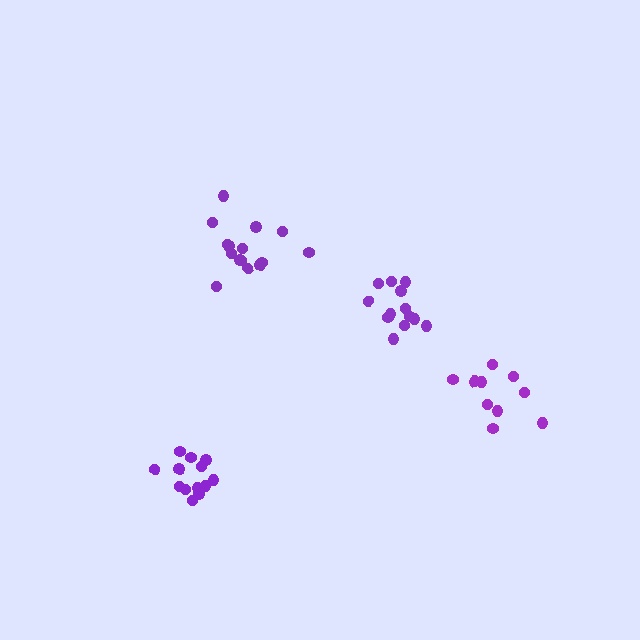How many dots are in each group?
Group 1: 13 dots, Group 2: 13 dots, Group 3: 15 dots, Group 4: 10 dots (51 total).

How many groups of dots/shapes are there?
There are 4 groups.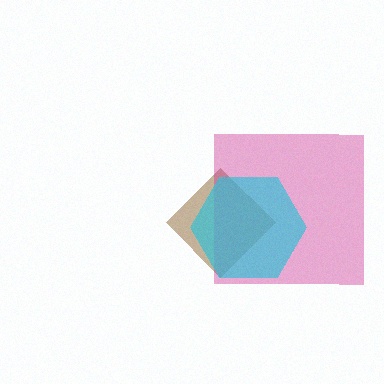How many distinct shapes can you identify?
There are 3 distinct shapes: a brown diamond, a magenta square, a cyan hexagon.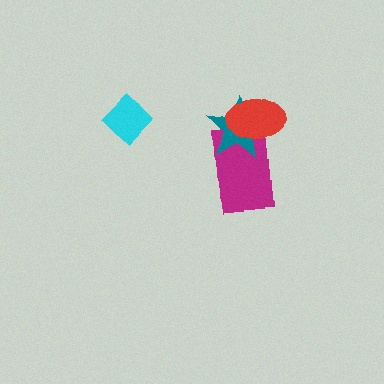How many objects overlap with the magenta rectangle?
2 objects overlap with the magenta rectangle.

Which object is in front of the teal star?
The red ellipse is in front of the teal star.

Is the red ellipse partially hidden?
No, no other shape covers it.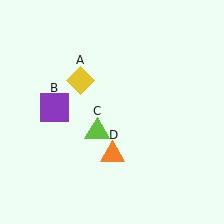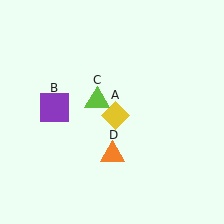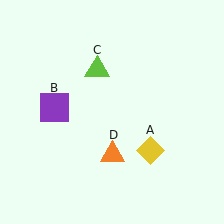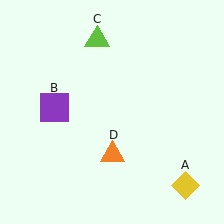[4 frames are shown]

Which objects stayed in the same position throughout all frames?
Purple square (object B) and orange triangle (object D) remained stationary.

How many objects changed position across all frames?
2 objects changed position: yellow diamond (object A), lime triangle (object C).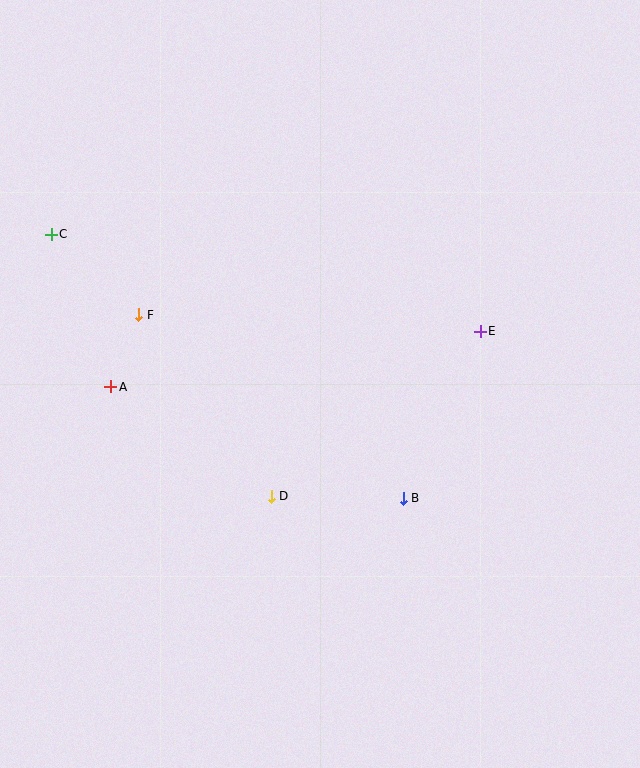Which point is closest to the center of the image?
Point D at (271, 496) is closest to the center.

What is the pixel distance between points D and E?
The distance between D and E is 266 pixels.